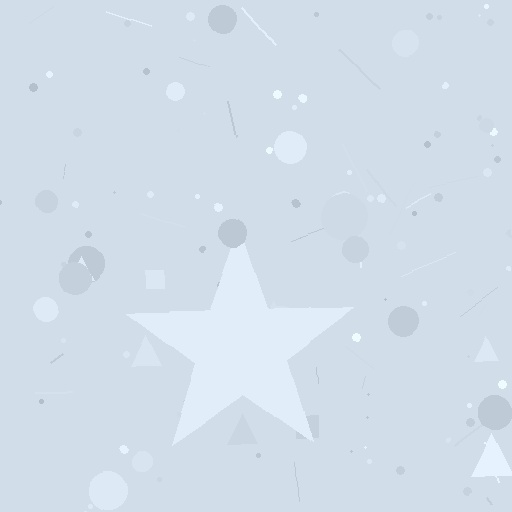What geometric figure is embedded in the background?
A star is embedded in the background.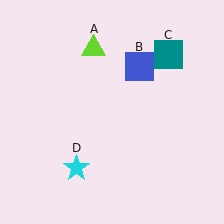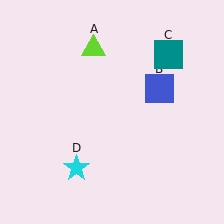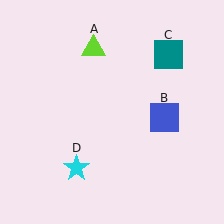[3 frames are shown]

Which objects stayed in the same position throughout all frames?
Lime triangle (object A) and teal square (object C) and cyan star (object D) remained stationary.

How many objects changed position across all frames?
1 object changed position: blue square (object B).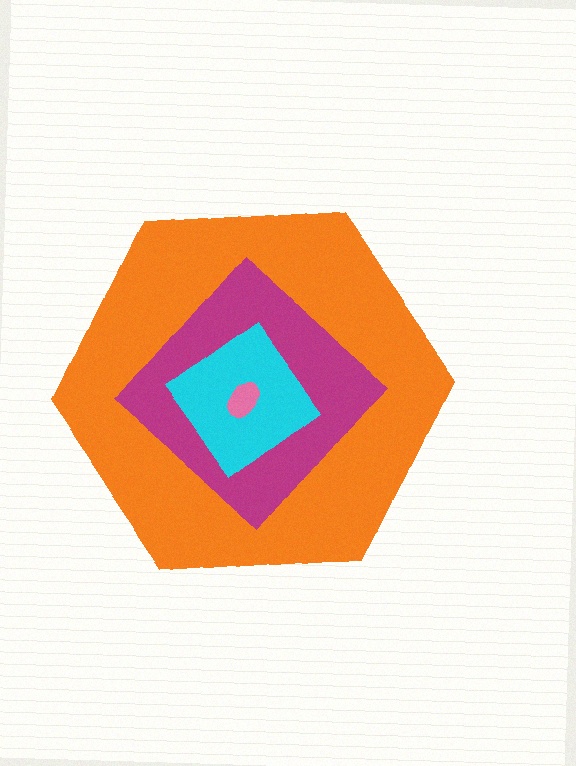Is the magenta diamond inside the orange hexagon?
Yes.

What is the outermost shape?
The orange hexagon.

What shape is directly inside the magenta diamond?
The cyan diamond.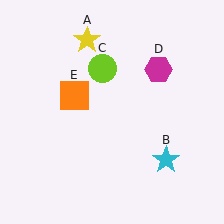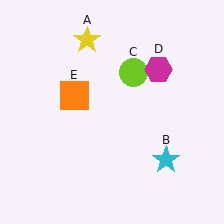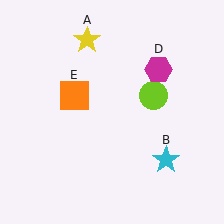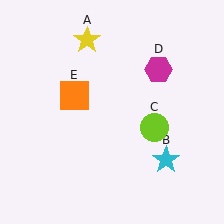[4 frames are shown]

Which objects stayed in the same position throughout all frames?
Yellow star (object A) and cyan star (object B) and magenta hexagon (object D) and orange square (object E) remained stationary.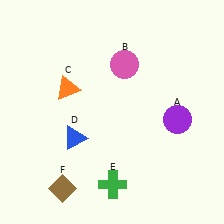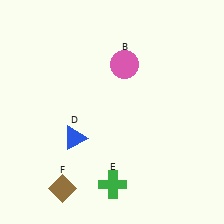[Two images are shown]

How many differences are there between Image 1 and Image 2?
There are 2 differences between the two images.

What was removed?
The orange triangle (C), the purple circle (A) were removed in Image 2.